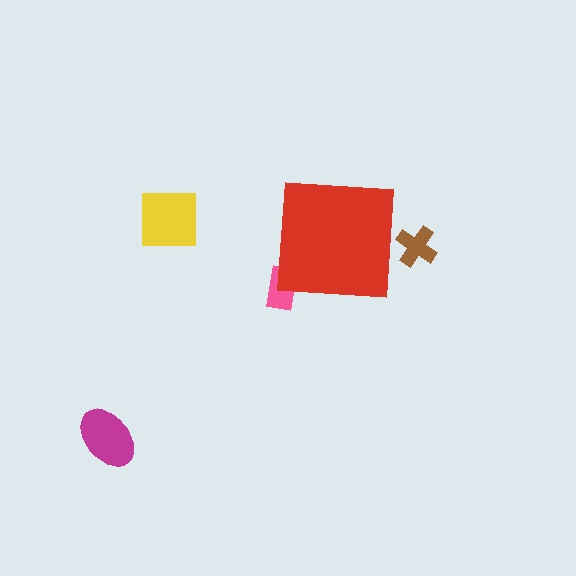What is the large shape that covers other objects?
A red square.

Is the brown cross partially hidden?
Yes, the brown cross is partially hidden behind the red square.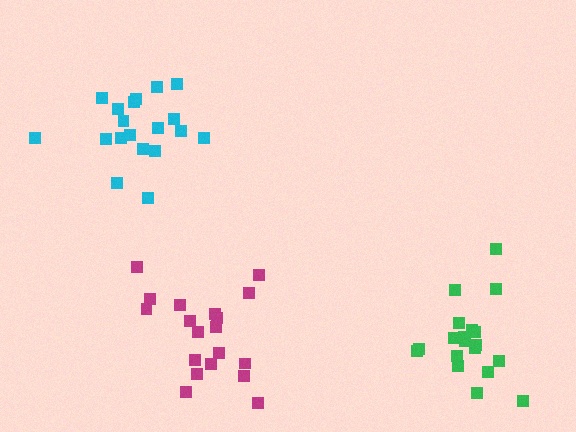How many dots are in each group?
Group 1: 19 dots, Group 2: 19 dots, Group 3: 19 dots (57 total).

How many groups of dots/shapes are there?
There are 3 groups.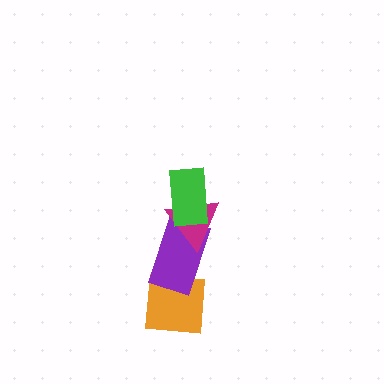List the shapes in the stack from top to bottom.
From top to bottom: the green rectangle, the magenta triangle, the purple rectangle, the orange square.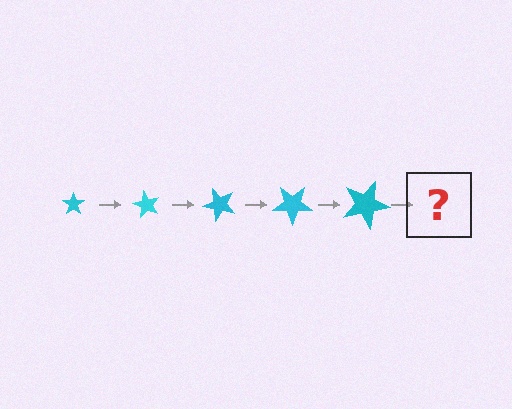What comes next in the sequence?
The next element should be a star, larger than the previous one and rotated 300 degrees from the start.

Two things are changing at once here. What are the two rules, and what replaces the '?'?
The two rules are that the star grows larger each step and it rotates 60 degrees each step. The '?' should be a star, larger than the previous one and rotated 300 degrees from the start.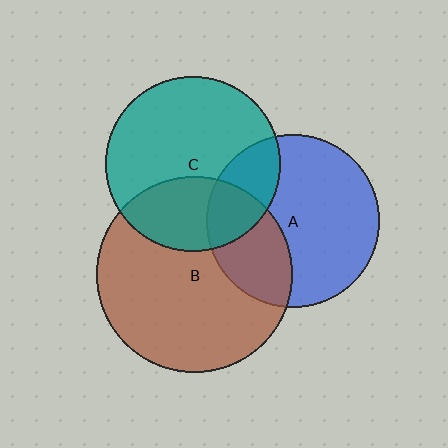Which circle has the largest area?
Circle B (brown).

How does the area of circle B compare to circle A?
Approximately 1.3 times.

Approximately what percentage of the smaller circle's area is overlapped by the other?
Approximately 30%.